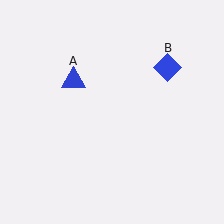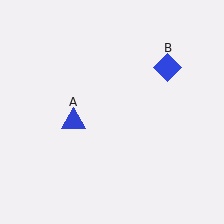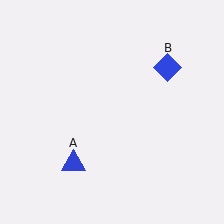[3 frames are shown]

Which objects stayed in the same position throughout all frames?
Blue diamond (object B) remained stationary.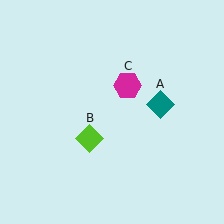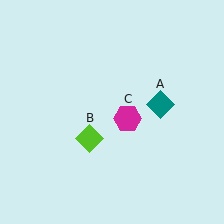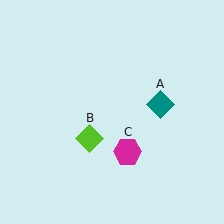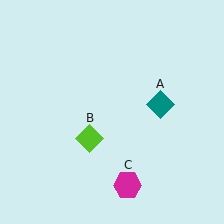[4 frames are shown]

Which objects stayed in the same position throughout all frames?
Teal diamond (object A) and lime diamond (object B) remained stationary.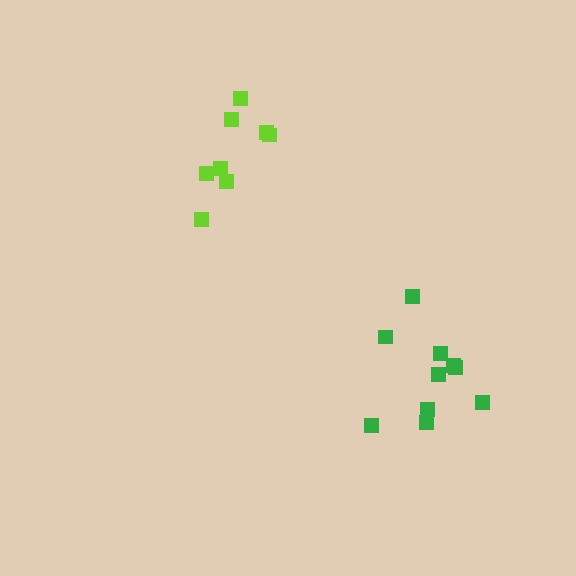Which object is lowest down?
The green cluster is bottommost.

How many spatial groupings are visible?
There are 2 spatial groupings.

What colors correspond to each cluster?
The clusters are colored: green, lime.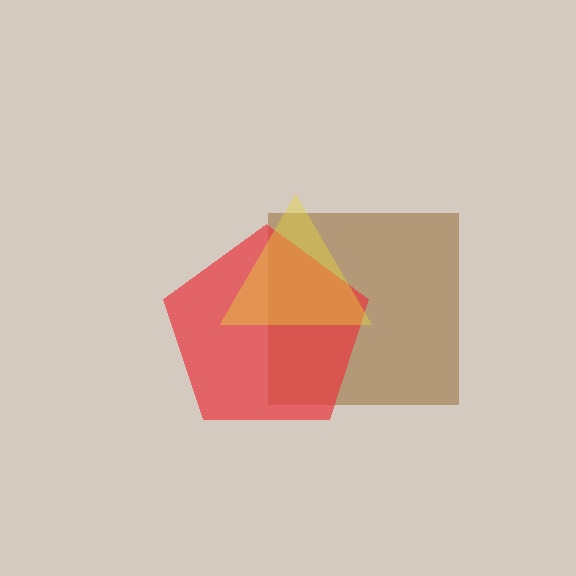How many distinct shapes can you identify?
There are 3 distinct shapes: a brown square, a red pentagon, a yellow triangle.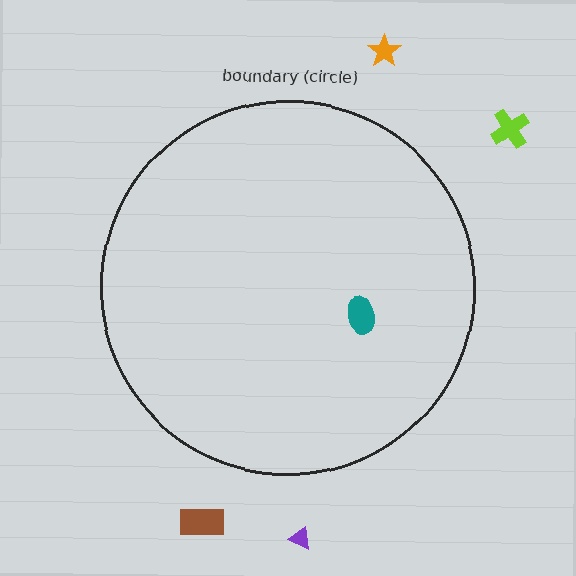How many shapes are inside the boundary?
1 inside, 4 outside.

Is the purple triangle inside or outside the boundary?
Outside.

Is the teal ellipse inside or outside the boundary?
Inside.